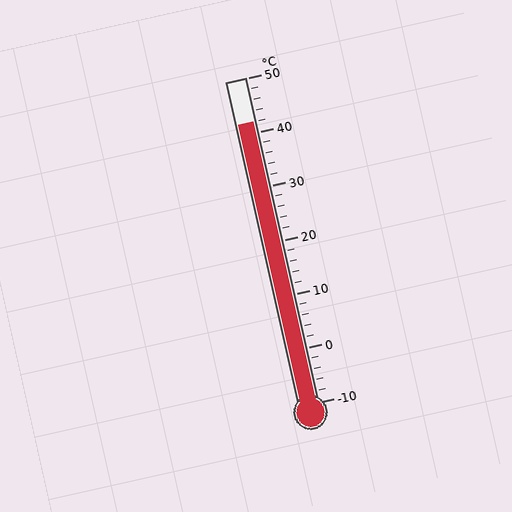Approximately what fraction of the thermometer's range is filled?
The thermometer is filled to approximately 85% of its range.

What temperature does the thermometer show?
The thermometer shows approximately 42°C.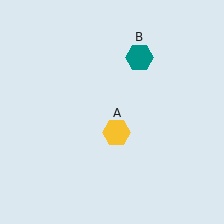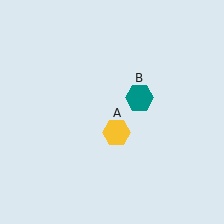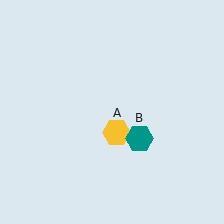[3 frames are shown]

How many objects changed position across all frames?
1 object changed position: teal hexagon (object B).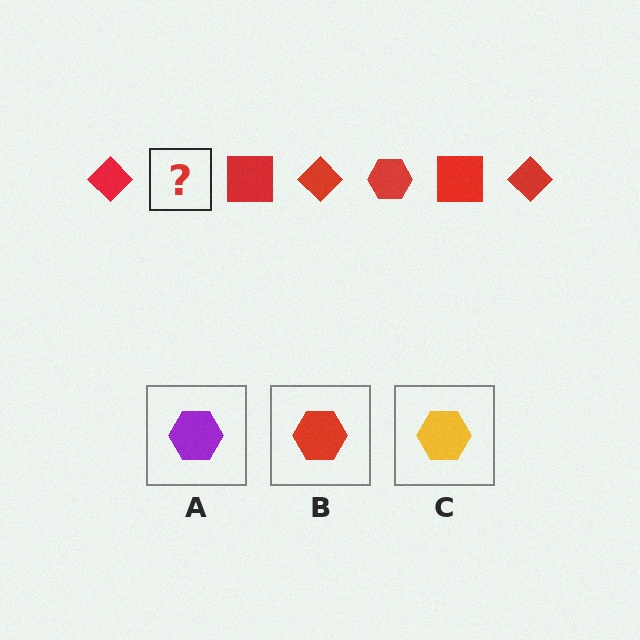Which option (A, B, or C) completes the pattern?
B.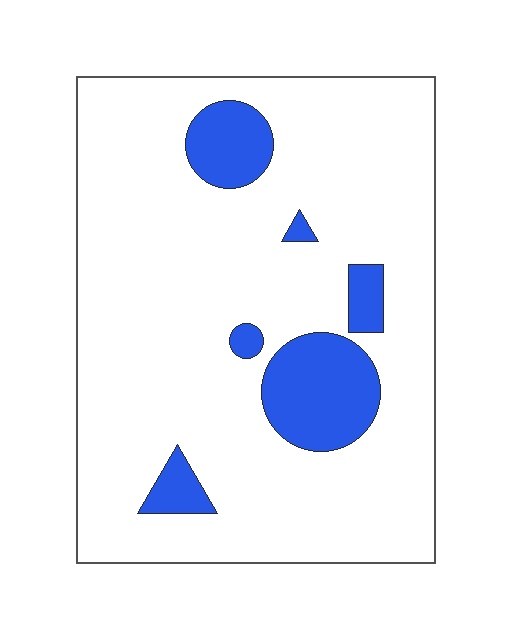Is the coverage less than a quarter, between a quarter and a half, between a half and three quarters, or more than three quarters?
Less than a quarter.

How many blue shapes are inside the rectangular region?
6.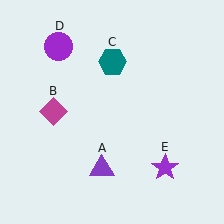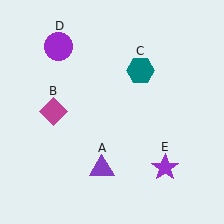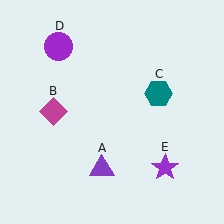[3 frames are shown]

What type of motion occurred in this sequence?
The teal hexagon (object C) rotated clockwise around the center of the scene.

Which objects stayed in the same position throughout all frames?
Purple triangle (object A) and magenta diamond (object B) and purple circle (object D) and purple star (object E) remained stationary.